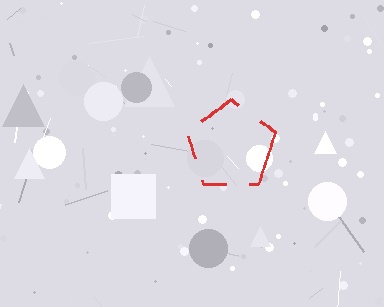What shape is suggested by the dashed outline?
The dashed outline suggests a pentagon.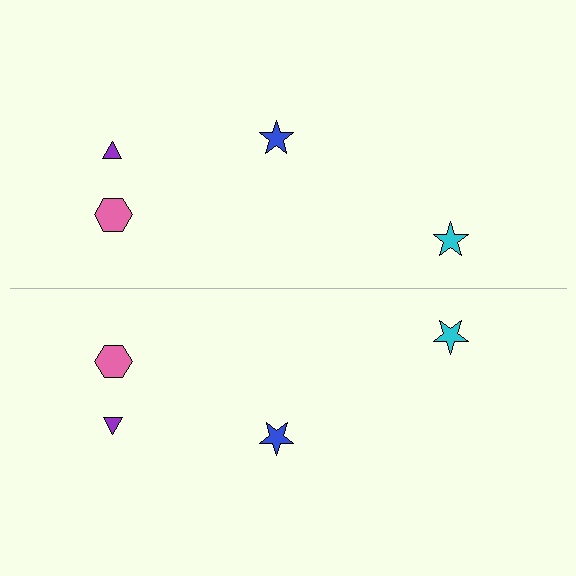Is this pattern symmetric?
Yes, this pattern has bilateral (reflection) symmetry.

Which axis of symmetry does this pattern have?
The pattern has a horizontal axis of symmetry running through the center of the image.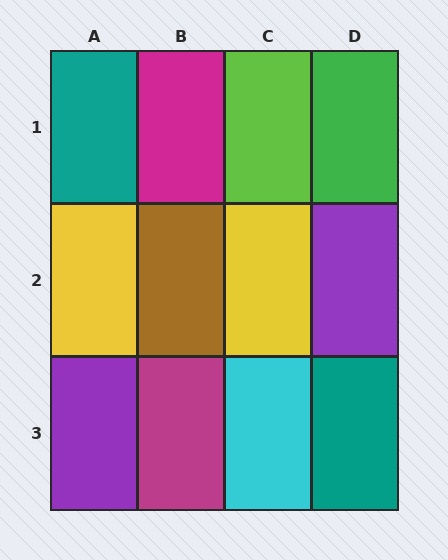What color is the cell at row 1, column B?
Magenta.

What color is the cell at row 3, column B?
Magenta.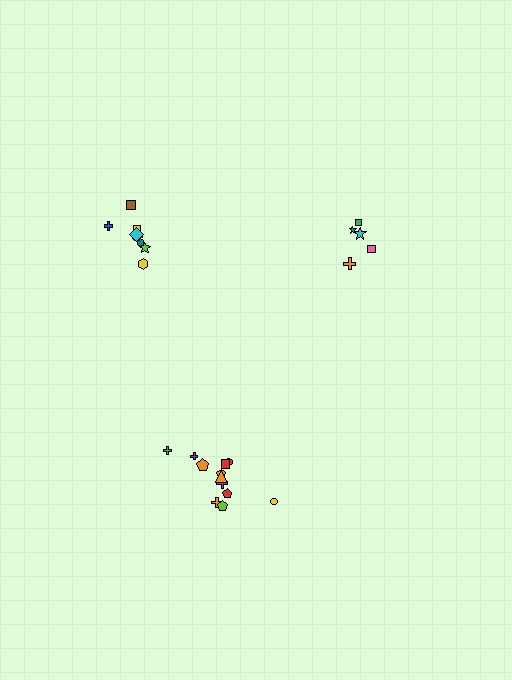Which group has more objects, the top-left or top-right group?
The top-left group.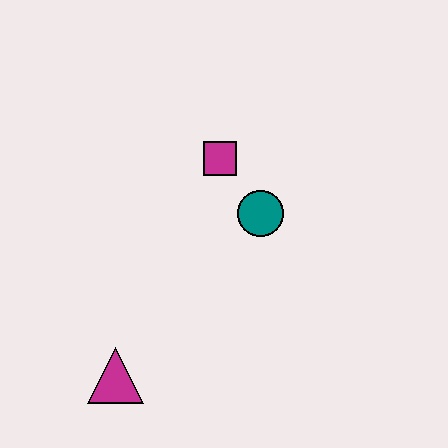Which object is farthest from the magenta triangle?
The magenta square is farthest from the magenta triangle.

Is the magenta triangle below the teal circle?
Yes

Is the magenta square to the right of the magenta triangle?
Yes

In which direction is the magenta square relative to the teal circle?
The magenta square is above the teal circle.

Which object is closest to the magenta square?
The teal circle is closest to the magenta square.